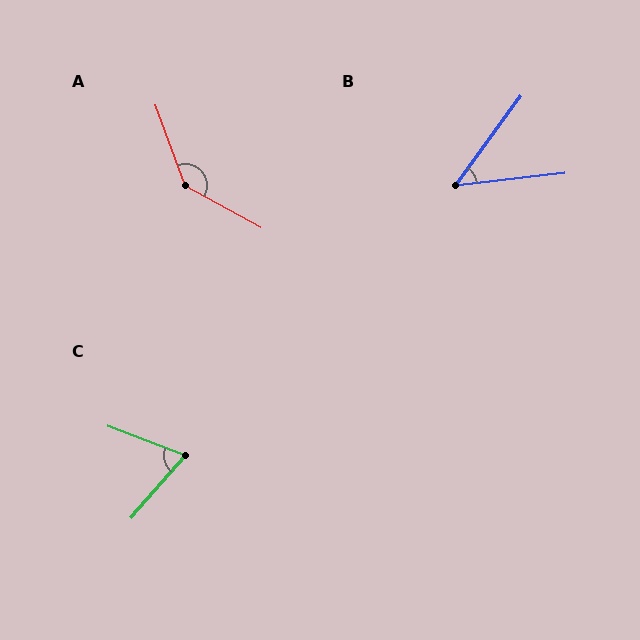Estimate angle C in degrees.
Approximately 70 degrees.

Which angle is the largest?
A, at approximately 138 degrees.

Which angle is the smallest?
B, at approximately 47 degrees.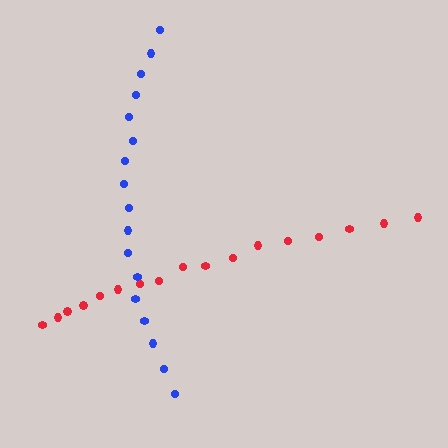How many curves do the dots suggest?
There are 2 distinct paths.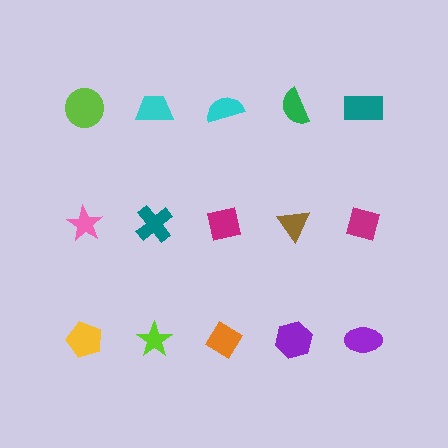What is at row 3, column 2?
A lime star.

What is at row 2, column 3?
A magenta square.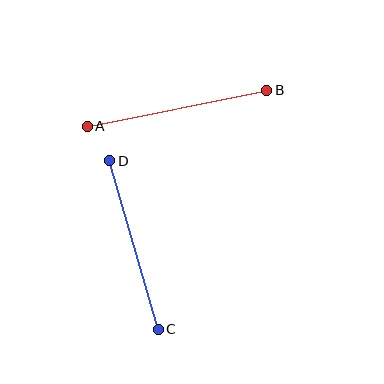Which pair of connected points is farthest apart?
Points A and B are farthest apart.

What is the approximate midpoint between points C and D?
The midpoint is at approximately (134, 245) pixels.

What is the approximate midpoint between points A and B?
The midpoint is at approximately (177, 108) pixels.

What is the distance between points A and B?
The distance is approximately 183 pixels.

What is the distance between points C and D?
The distance is approximately 175 pixels.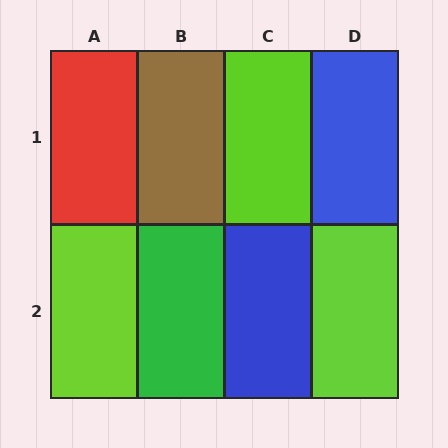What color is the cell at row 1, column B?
Brown.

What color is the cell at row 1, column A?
Red.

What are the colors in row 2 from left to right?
Lime, green, blue, lime.